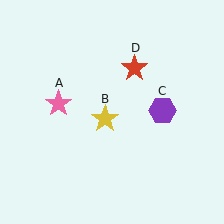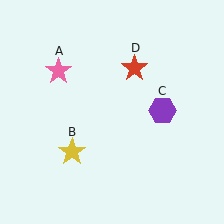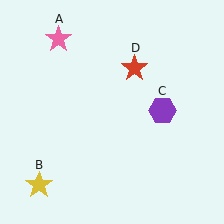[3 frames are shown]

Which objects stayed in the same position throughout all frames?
Purple hexagon (object C) and red star (object D) remained stationary.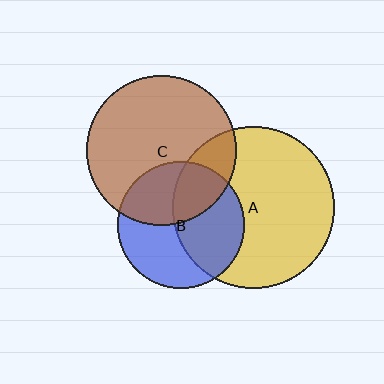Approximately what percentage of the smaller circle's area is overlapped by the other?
Approximately 45%.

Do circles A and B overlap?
Yes.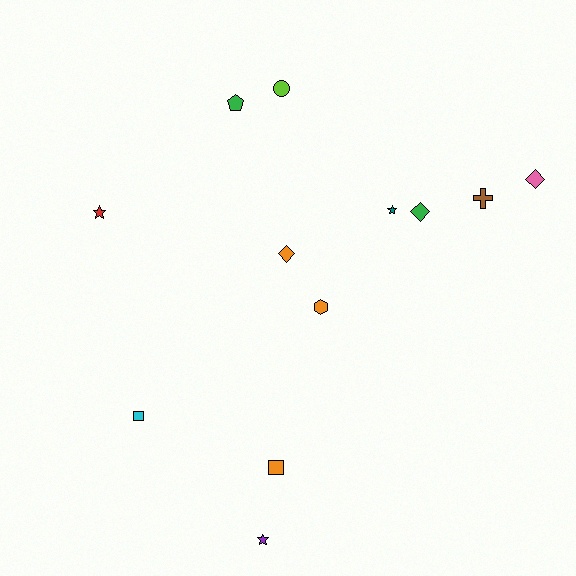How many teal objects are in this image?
There is 1 teal object.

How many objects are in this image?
There are 12 objects.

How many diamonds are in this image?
There are 3 diamonds.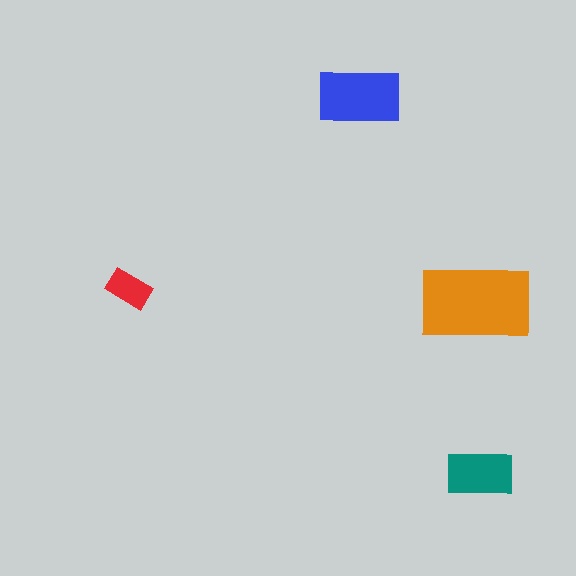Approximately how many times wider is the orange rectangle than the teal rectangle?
About 1.5 times wider.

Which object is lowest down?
The teal rectangle is bottommost.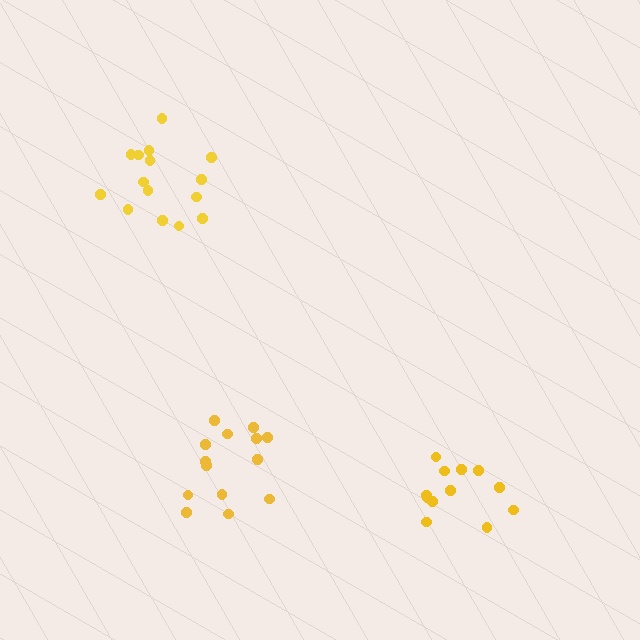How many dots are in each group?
Group 1: 12 dots, Group 2: 15 dots, Group 3: 14 dots (41 total).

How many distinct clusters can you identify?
There are 3 distinct clusters.